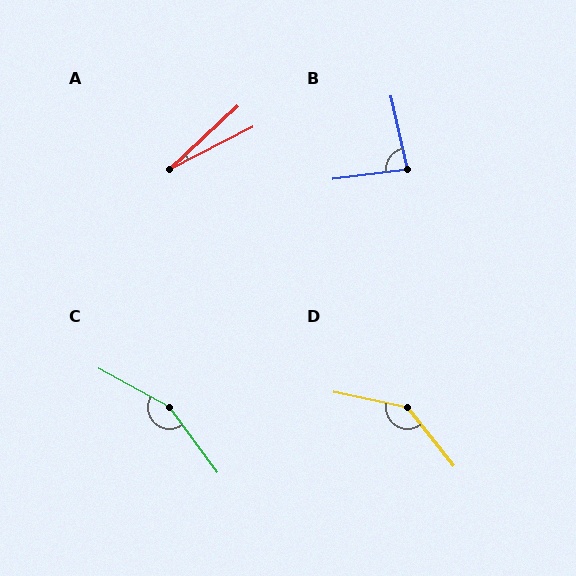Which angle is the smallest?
A, at approximately 15 degrees.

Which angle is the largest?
C, at approximately 155 degrees.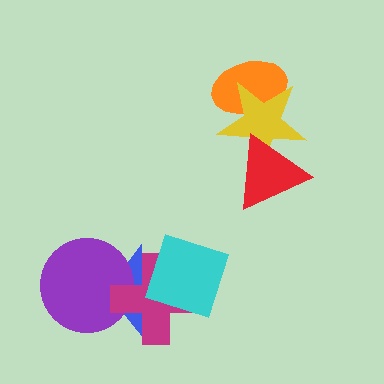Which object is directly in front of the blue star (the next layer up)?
The purple circle is directly in front of the blue star.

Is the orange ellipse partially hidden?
Yes, it is partially covered by another shape.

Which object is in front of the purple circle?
The magenta cross is in front of the purple circle.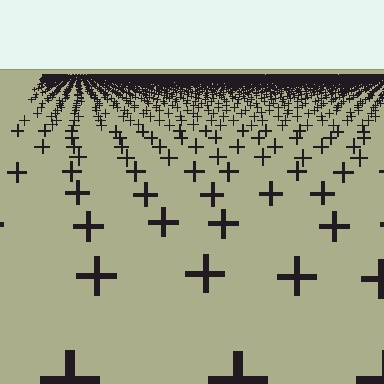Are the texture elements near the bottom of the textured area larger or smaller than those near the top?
Larger. Near the bottom, elements are closer to the viewer and appear at a bigger on-screen size.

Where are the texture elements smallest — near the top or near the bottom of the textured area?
Near the top.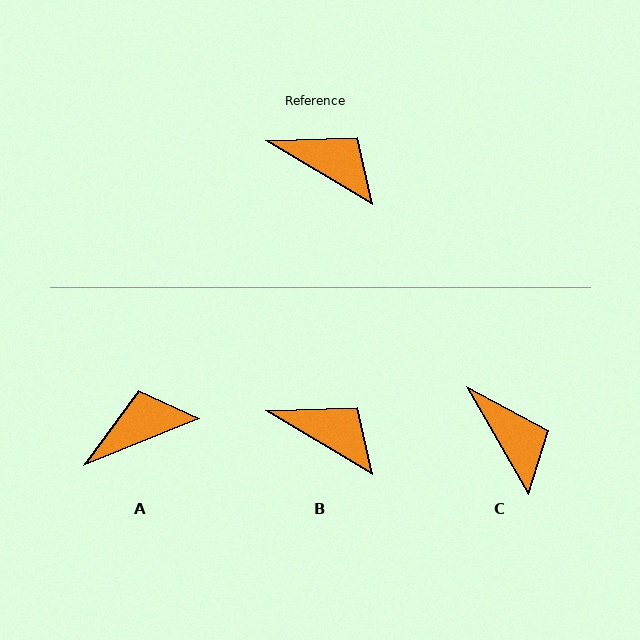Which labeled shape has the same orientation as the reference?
B.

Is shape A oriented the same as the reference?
No, it is off by about 53 degrees.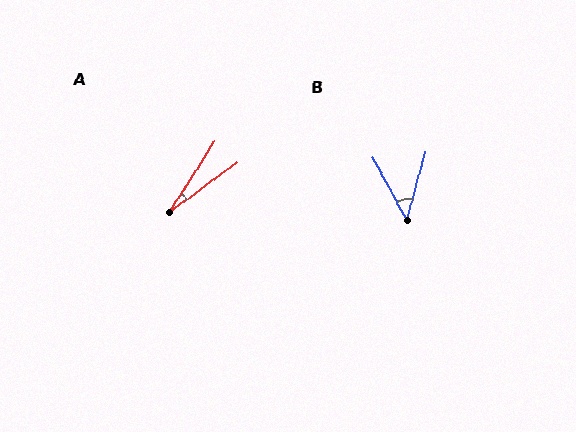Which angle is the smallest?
A, at approximately 21 degrees.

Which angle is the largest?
B, at approximately 44 degrees.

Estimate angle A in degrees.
Approximately 21 degrees.